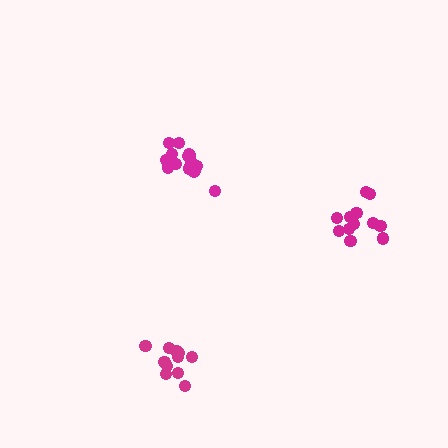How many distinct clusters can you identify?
There are 3 distinct clusters.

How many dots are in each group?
Group 1: 15 dots, Group 2: 11 dots, Group 3: 12 dots (38 total).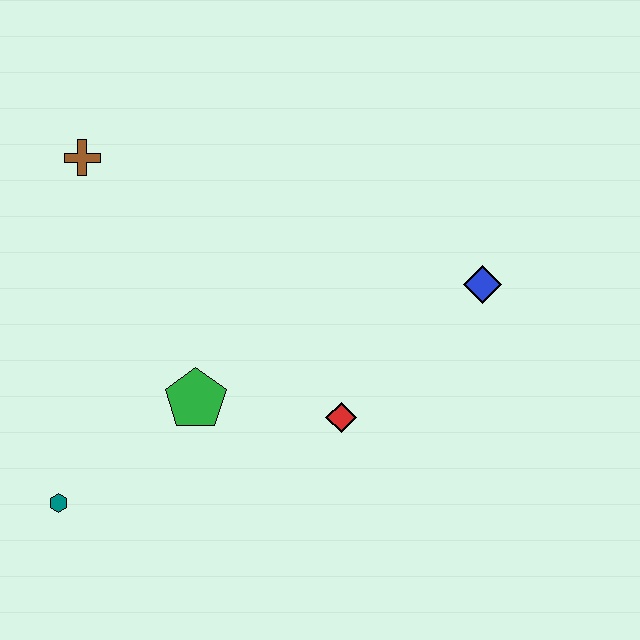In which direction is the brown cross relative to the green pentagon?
The brown cross is above the green pentagon.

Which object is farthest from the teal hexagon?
The blue diamond is farthest from the teal hexagon.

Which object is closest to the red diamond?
The green pentagon is closest to the red diamond.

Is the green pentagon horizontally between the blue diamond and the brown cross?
Yes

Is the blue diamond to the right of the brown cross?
Yes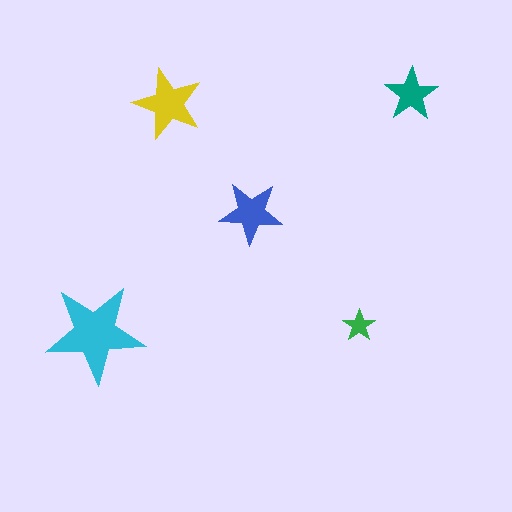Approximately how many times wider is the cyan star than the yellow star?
About 1.5 times wider.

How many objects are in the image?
There are 5 objects in the image.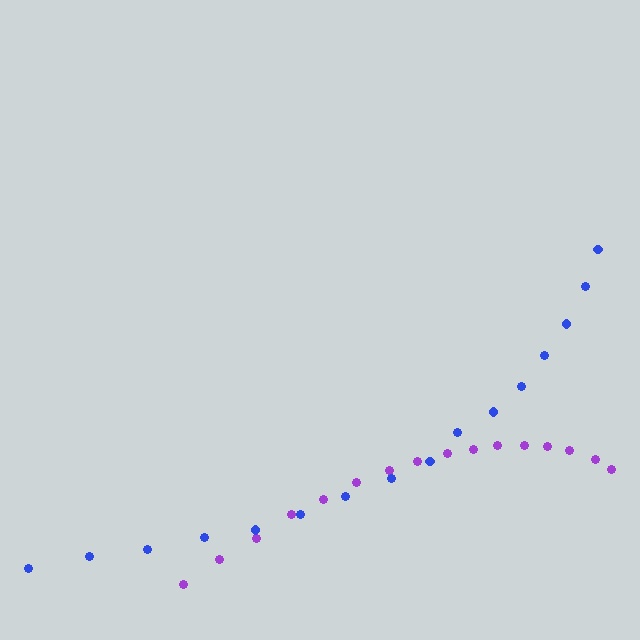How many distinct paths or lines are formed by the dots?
There are 2 distinct paths.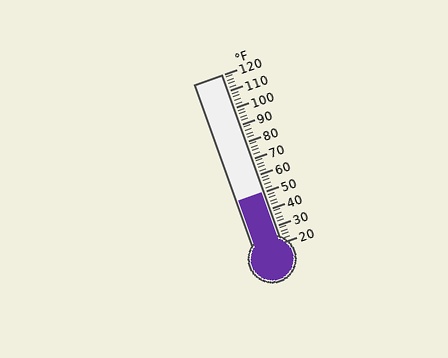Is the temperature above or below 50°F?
The temperature is at 50°F.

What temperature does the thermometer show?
The thermometer shows approximately 50°F.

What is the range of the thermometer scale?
The thermometer scale ranges from 20°F to 120°F.